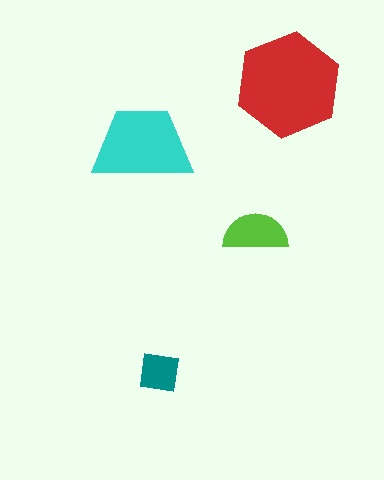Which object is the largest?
The red hexagon.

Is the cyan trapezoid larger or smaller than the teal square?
Larger.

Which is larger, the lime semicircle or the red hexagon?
The red hexagon.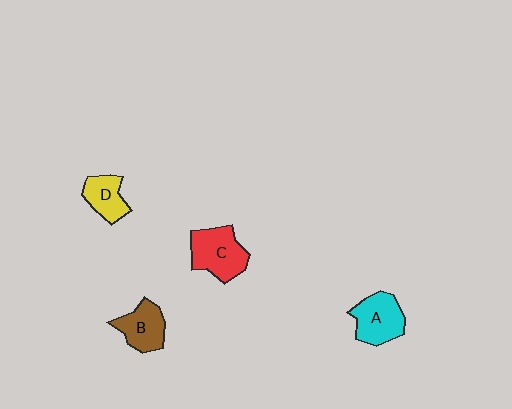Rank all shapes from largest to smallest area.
From largest to smallest: C (red), A (cyan), B (brown), D (yellow).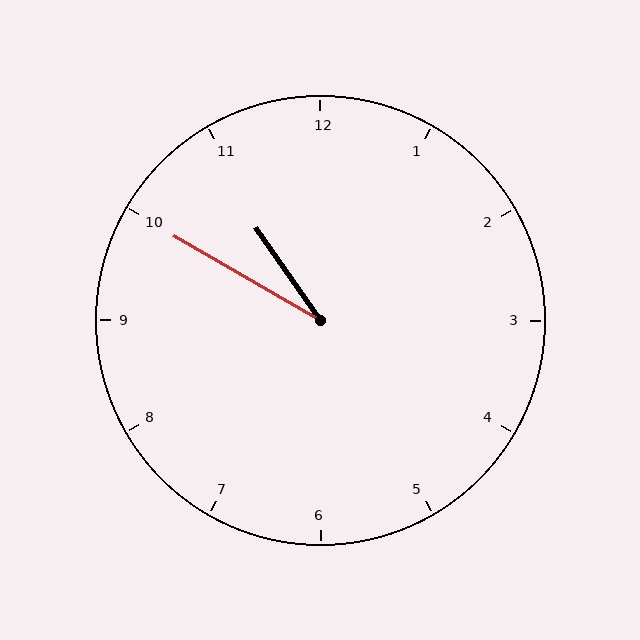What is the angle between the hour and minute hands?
Approximately 25 degrees.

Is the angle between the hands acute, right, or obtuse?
It is acute.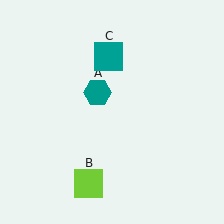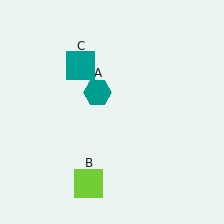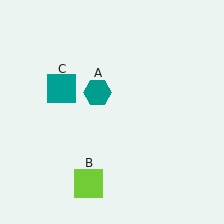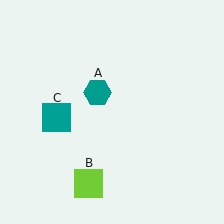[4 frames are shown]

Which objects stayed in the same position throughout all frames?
Teal hexagon (object A) and lime square (object B) remained stationary.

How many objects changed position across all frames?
1 object changed position: teal square (object C).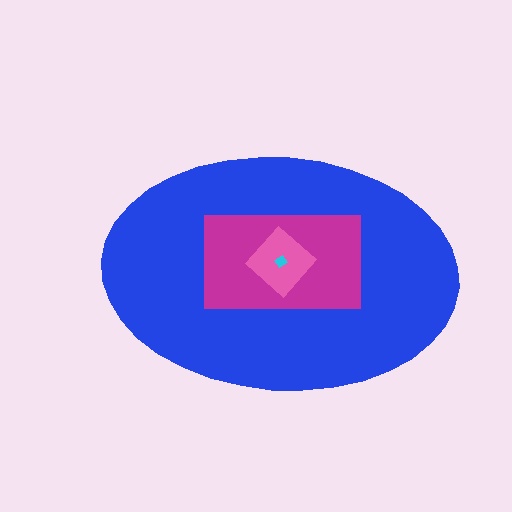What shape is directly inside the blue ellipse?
The magenta rectangle.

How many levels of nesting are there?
4.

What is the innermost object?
The cyan diamond.